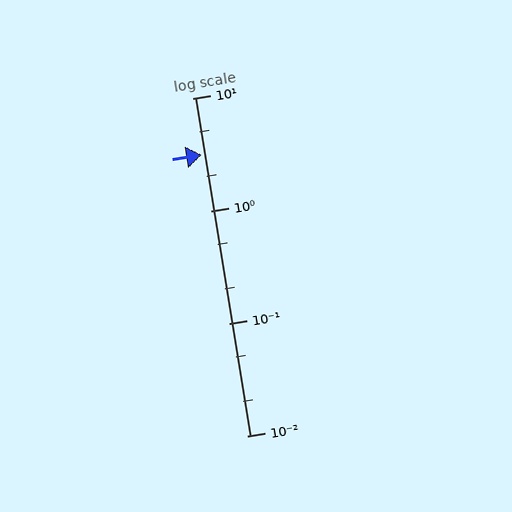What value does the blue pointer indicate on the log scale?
The pointer indicates approximately 3.1.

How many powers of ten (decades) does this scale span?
The scale spans 3 decades, from 0.01 to 10.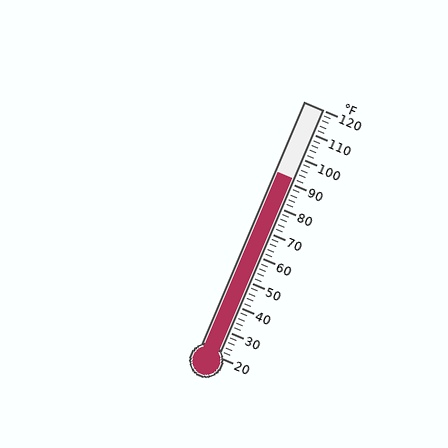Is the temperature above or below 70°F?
The temperature is above 70°F.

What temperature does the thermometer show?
The thermometer shows approximately 92°F.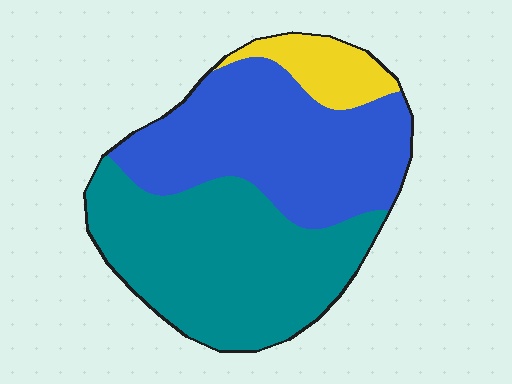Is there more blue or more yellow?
Blue.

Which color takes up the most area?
Teal, at roughly 45%.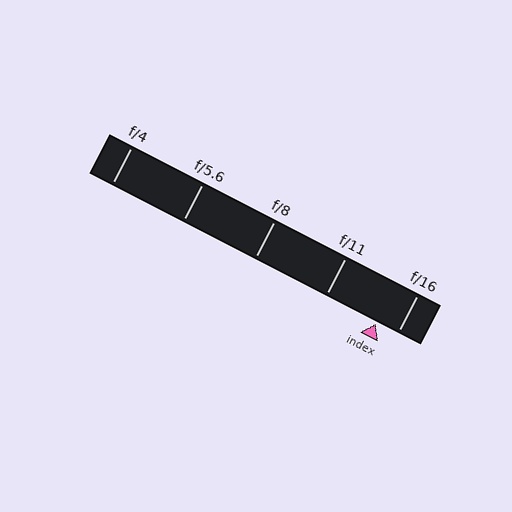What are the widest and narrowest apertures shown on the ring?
The widest aperture shown is f/4 and the narrowest is f/16.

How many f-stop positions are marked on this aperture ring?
There are 5 f-stop positions marked.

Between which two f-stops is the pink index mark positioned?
The index mark is between f/11 and f/16.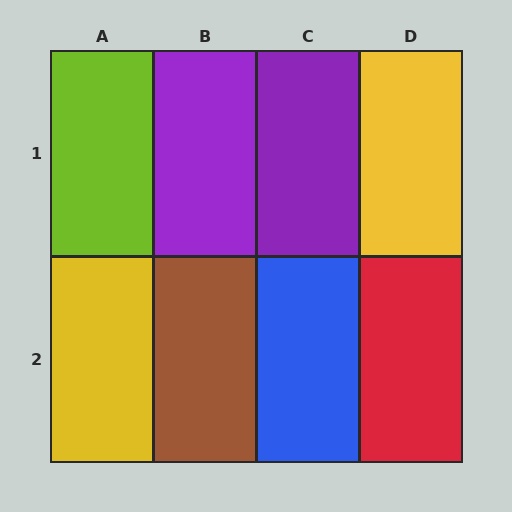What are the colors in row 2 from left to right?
Yellow, brown, blue, red.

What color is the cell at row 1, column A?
Lime.